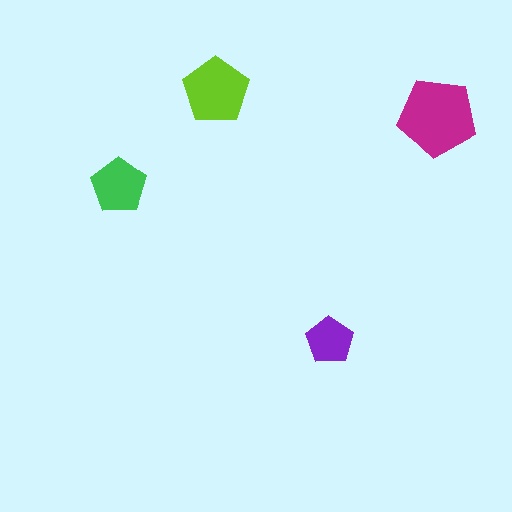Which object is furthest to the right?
The magenta pentagon is rightmost.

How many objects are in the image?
There are 4 objects in the image.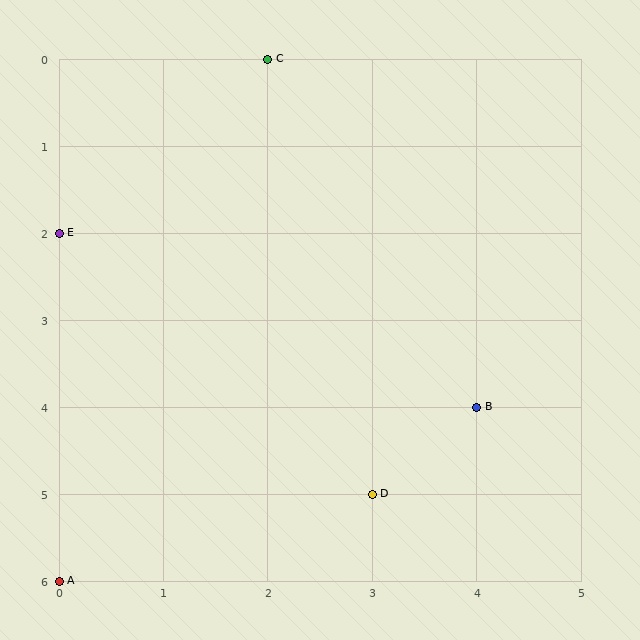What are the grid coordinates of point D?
Point D is at grid coordinates (3, 5).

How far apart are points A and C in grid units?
Points A and C are 2 columns and 6 rows apart (about 6.3 grid units diagonally).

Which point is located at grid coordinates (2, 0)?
Point C is at (2, 0).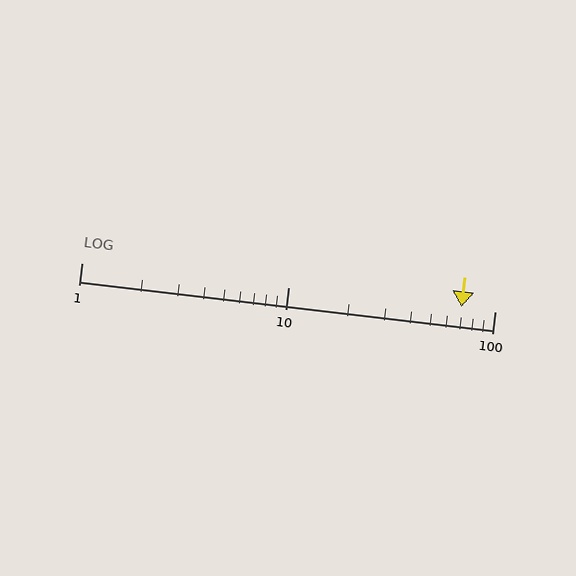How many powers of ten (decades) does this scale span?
The scale spans 2 decades, from 1 to 100.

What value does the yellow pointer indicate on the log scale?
The pointer indicates approximately 69.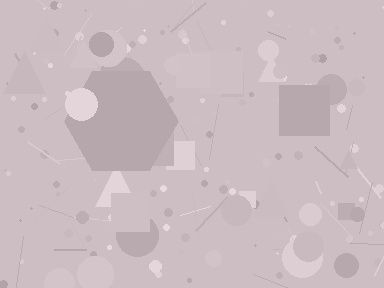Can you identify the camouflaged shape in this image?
The camouflaged shape is a hexagon.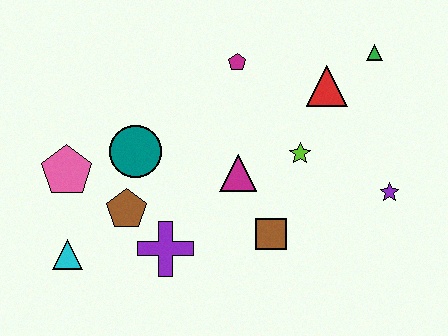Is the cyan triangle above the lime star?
No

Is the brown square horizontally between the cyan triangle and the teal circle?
No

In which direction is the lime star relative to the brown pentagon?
The lime star is to the right of the brown pentagon.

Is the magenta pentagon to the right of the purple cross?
Yes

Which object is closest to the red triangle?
The green triangle is closest to the red triangle.